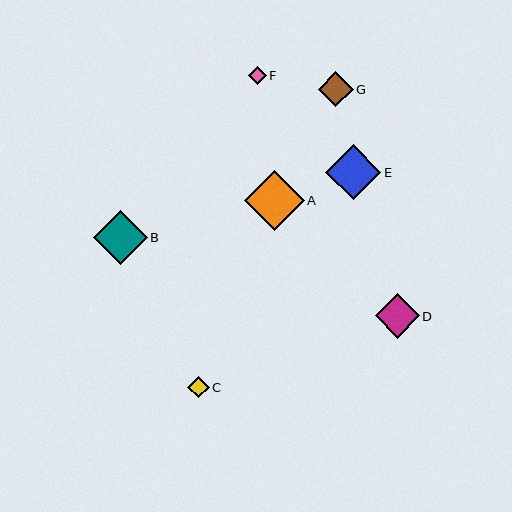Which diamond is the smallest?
Diamond F is the smallest with a size of approximately 18 pixels.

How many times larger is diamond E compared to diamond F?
Diamond E is approximately 3.1 times the size of diamond F.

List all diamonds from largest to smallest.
From largest to smallest: A, E, B, D, G, C, F.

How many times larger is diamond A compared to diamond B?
Diamond A is approximately 1.1 times the size of diamond B.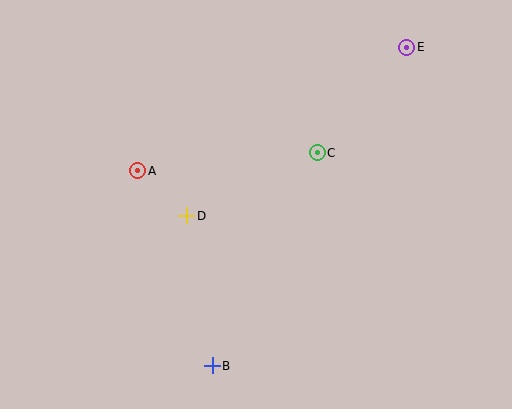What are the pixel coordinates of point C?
Point C is at (317, 153).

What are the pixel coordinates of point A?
Point A is at (138, 171).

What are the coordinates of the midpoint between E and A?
The midpoint between E and A is at (272, 109).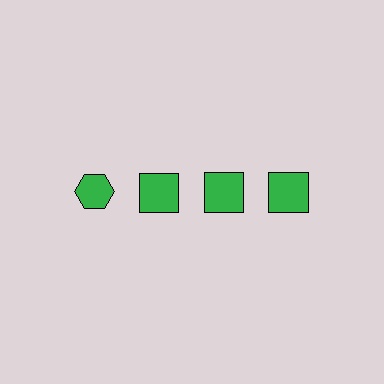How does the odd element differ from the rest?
It has a different shape: hexagon instead of square.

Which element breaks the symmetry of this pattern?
The green hexagon in the top row, leftmost column breaks the symmetry. All other shapes are green squares.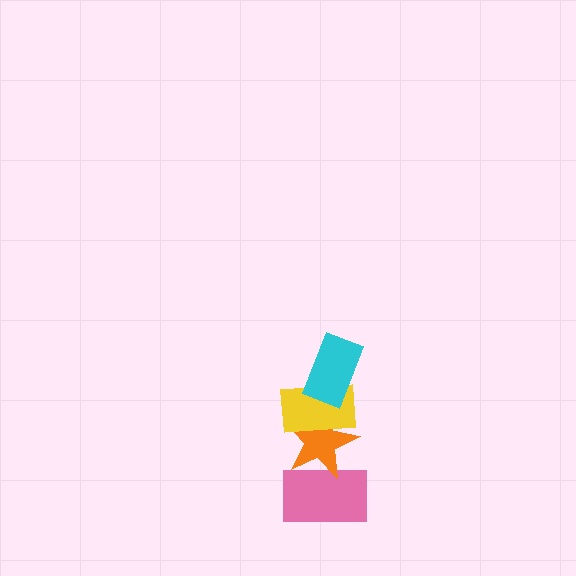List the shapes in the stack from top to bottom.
From top to bottom: the cyan rectangle, the yellow rectangle, the orange star, the pink rectangle.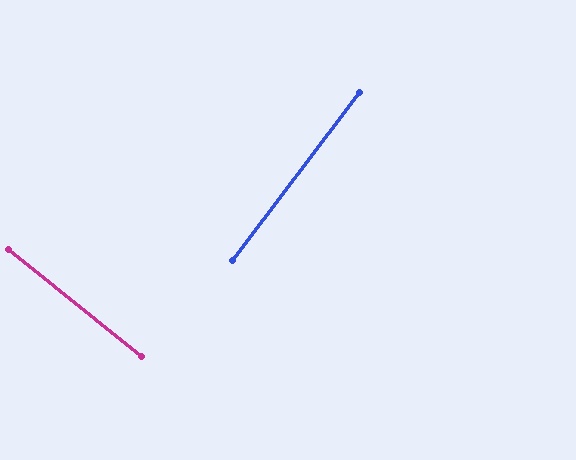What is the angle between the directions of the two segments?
Approximately 88 degrees.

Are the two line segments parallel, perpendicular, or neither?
Perpendicular — they meet at approximately 88°.